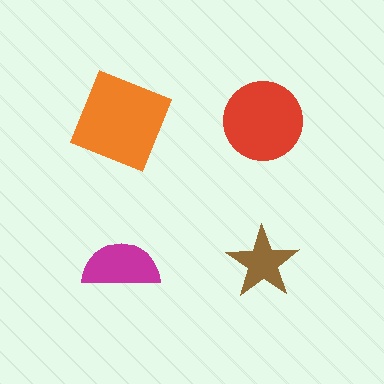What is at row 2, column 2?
A brown star.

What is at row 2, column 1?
A magenta semicircle.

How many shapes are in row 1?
2 shapes.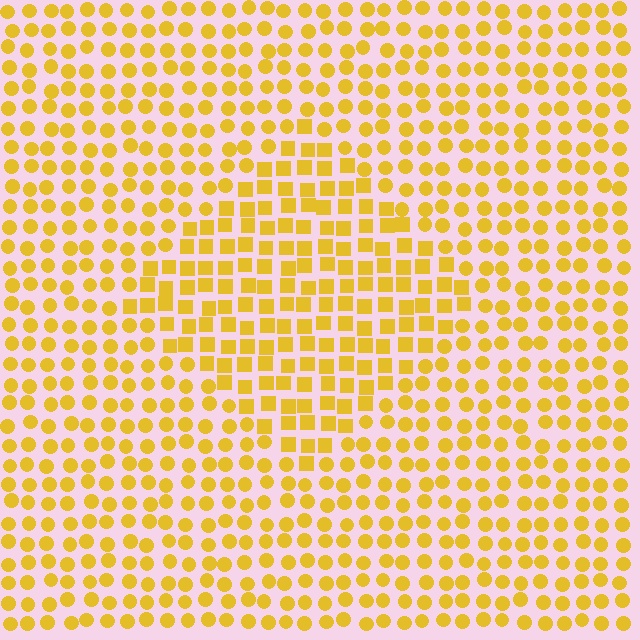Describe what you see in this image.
The image is filled with small yellow elements arranged in a uniform grid. A diamond-shaped region contains squares, while the surrounding area contains circles. The boundary is defined purely by the change in element shape.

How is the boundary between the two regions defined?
The boundary is defined by a change in element shape: squares inside vs. circles outside. All elements share the same color and spacing.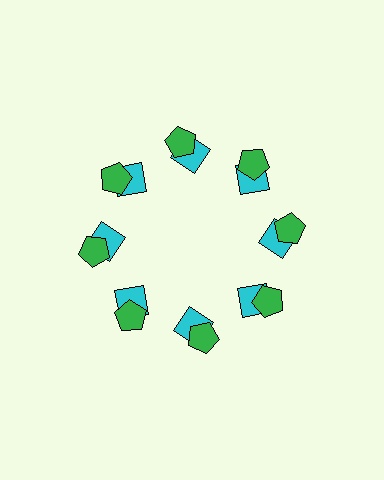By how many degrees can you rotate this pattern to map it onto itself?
The pattern maps onto itself every 45 degrees of rotation.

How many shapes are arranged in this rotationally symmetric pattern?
There are 16 shapes, arranged in 8 groups of 2.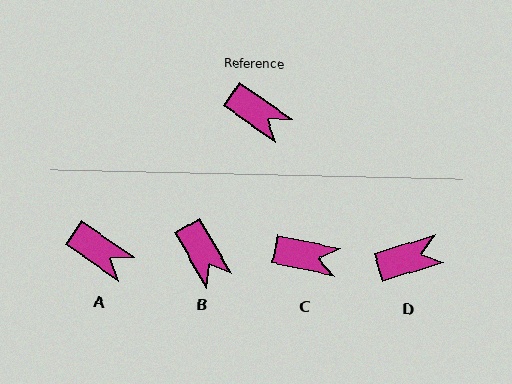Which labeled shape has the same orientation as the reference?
A.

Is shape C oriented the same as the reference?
No, it is off by about 23 degrees.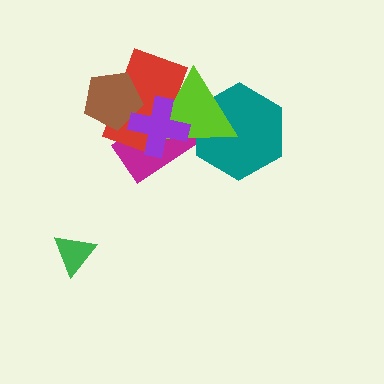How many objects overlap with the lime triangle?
4 objects overlap with the lime triangle.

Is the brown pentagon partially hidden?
Yes, it is partially covered by another shape.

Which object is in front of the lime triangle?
The purple cross is in front of the lime triangle.